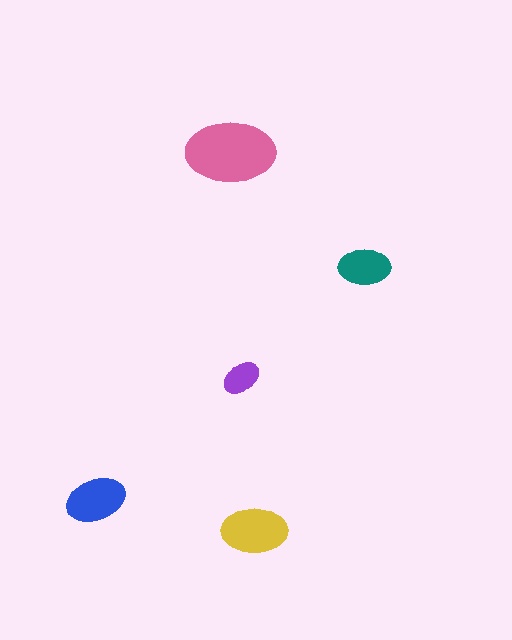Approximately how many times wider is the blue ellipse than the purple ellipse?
About 1.5 times wider.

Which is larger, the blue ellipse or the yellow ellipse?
The yellow one.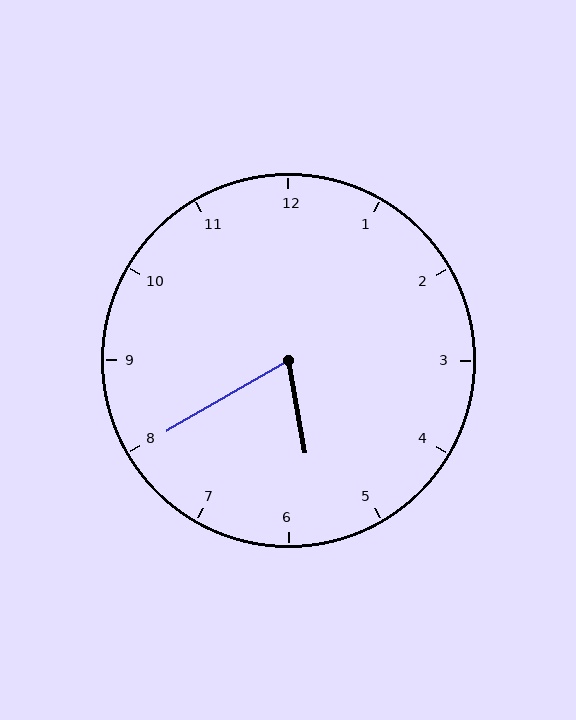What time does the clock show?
5:40.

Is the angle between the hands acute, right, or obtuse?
It is acute.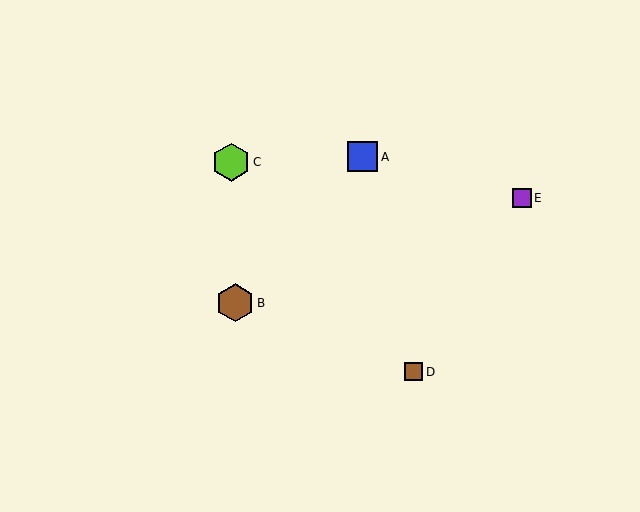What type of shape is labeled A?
Shape A is a blue square.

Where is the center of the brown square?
The center of the brown square is at (413, 372).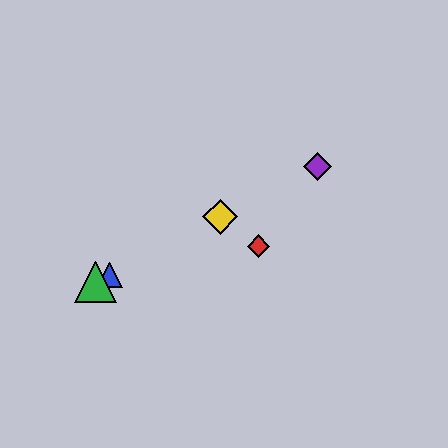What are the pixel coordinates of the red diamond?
The red diamond is at (259, 246).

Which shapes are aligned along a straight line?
The blue triangle, the green triangle, the yellow diamond, the purple diamond are aligned along a straight line.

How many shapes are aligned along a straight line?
4 shapes (the blue triangle, the green triangle, the yellow diamond, the purple diamond) are aligned along a straight line.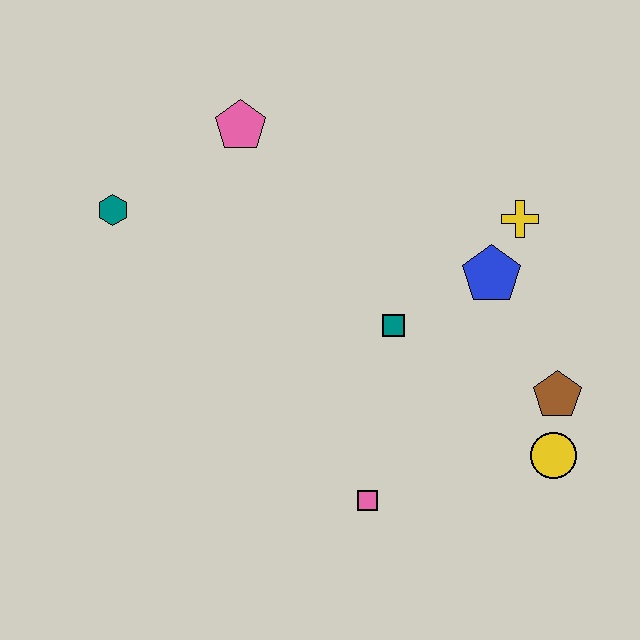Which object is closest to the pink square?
The teal square is closest to the pink square.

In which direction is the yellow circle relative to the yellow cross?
The yellow circle is below the yellow cross.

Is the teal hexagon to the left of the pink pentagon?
Yes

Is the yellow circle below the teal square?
Yes